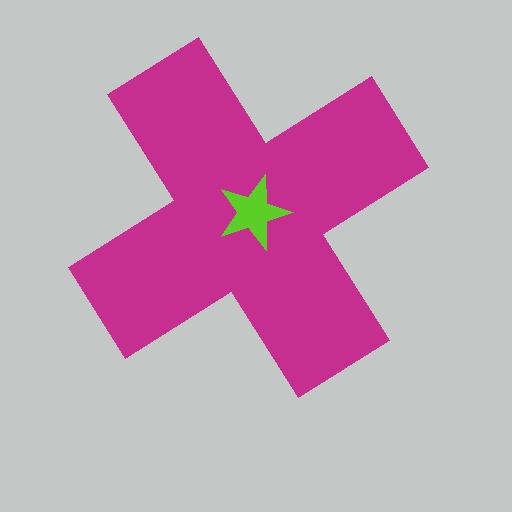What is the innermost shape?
The lime star.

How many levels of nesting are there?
2.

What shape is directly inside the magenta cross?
The lime star.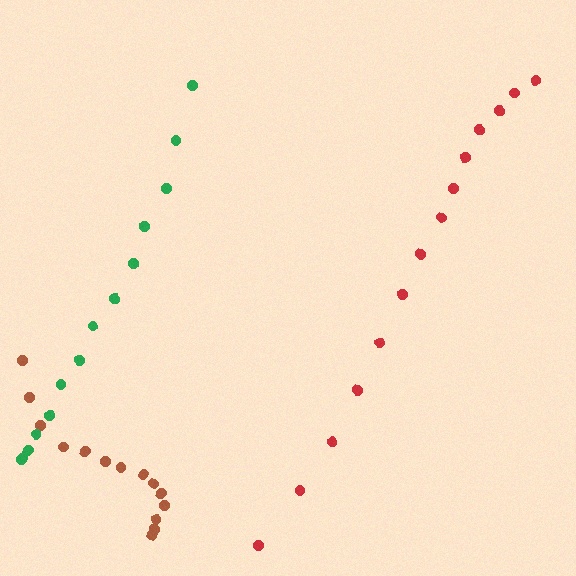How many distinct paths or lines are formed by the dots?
There are 3 distinct paths.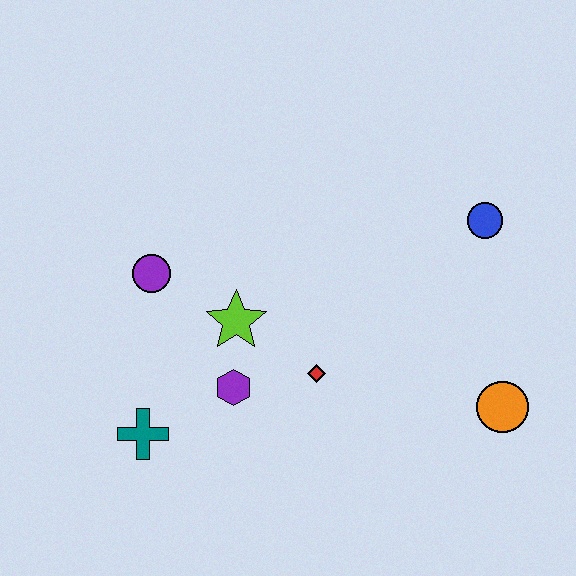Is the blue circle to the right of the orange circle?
No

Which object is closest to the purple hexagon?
The lime star is closest to the purple hexagon.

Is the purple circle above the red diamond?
Yes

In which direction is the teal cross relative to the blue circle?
The teal cross is to the left of the blue circle.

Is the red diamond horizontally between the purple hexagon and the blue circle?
Yes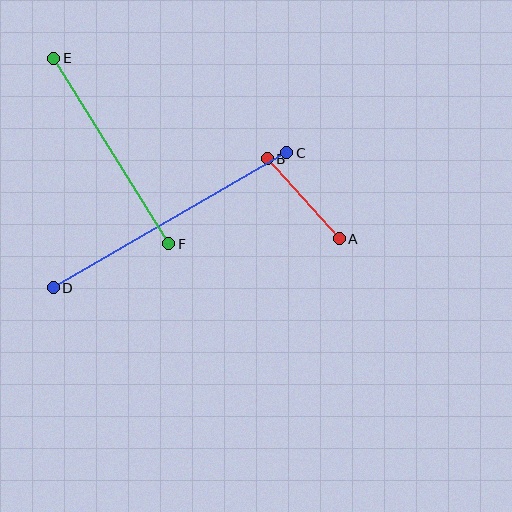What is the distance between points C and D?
The distance is approximately 269 pixels.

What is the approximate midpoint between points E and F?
The midpoint is at approximately (111, 151) pixels.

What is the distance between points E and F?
The distance is approximately 218 pixels.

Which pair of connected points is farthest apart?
Points C and D are farthest apart.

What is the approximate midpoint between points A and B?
The midpoint is at approximately (303, 199) pixels.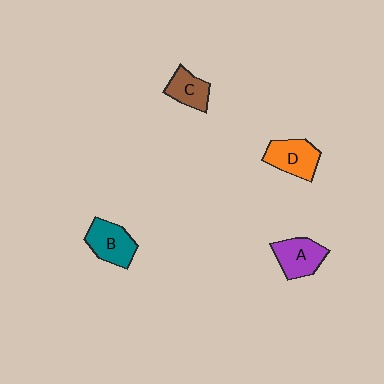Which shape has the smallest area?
Shape C (brown).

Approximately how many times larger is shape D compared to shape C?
Approximately 1.3 times.